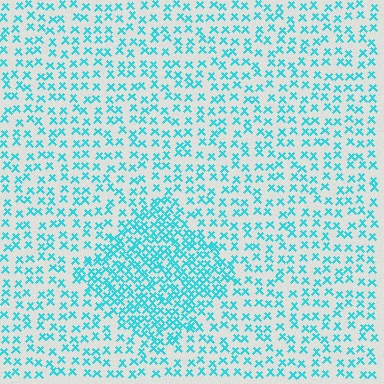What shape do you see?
I see a diamond.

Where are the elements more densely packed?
The elements are more densely packed inside the diamond boundary.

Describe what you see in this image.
The image contains small cyan elements arranged at two different densities. A diamond-shaped region is visible where the elements are more densely packed than the surrounding area.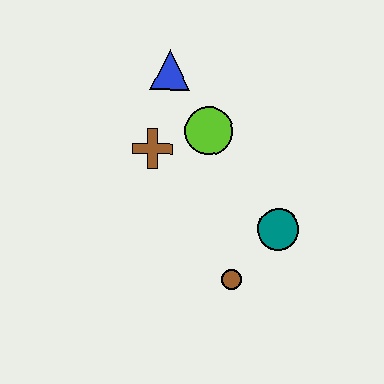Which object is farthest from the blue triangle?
The brown circle is farthest from the blue triangle.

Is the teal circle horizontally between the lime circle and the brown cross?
No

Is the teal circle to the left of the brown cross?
No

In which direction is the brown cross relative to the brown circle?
The brown cross is above the brown circle.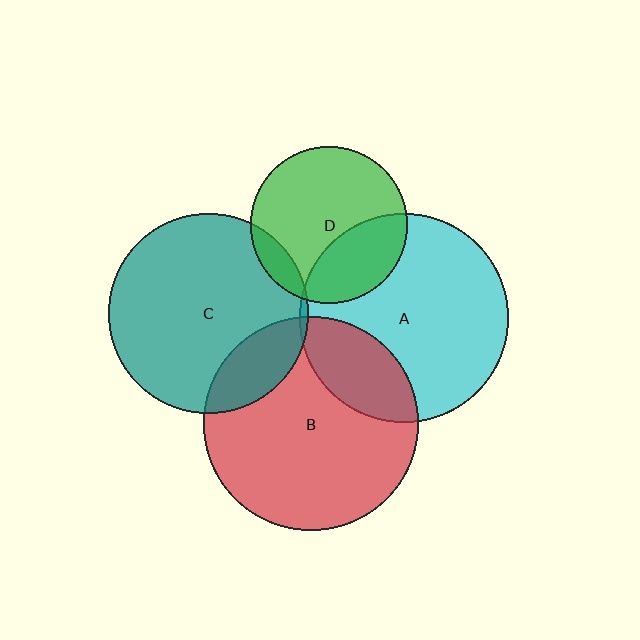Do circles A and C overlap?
Yes.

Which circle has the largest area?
Circle B (red).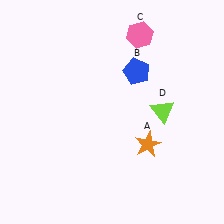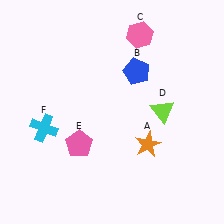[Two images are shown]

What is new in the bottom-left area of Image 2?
A pink pentagon (E) was added in the bottom-left area of Image 2.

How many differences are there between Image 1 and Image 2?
There are 2 differences between the two images.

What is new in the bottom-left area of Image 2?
A cyan cross (F) was added in the bottom-left area of Image 2.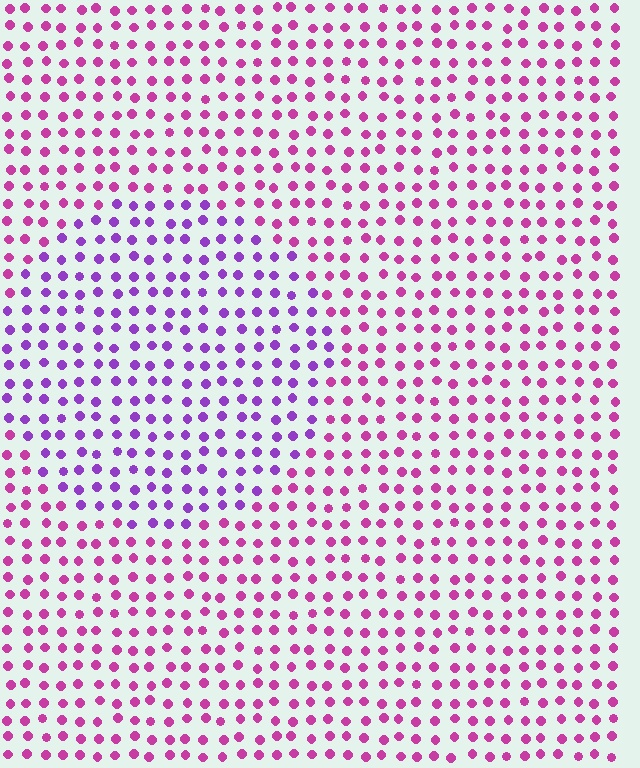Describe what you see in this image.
The image is filled with small magenta elements in a uniform arrangement. A circle-shaped region is visible where the elements are tinted to a slightly different hue, forming a subtle color boundary.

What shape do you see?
I see a circle.